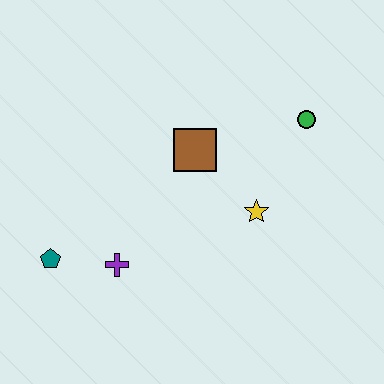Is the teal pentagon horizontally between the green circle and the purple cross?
No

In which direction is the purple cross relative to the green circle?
The purple cross is to the left of the green circle.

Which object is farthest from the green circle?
The teal pentagon is farthest from the green circle.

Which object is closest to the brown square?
The yellow star is closest to the brown square.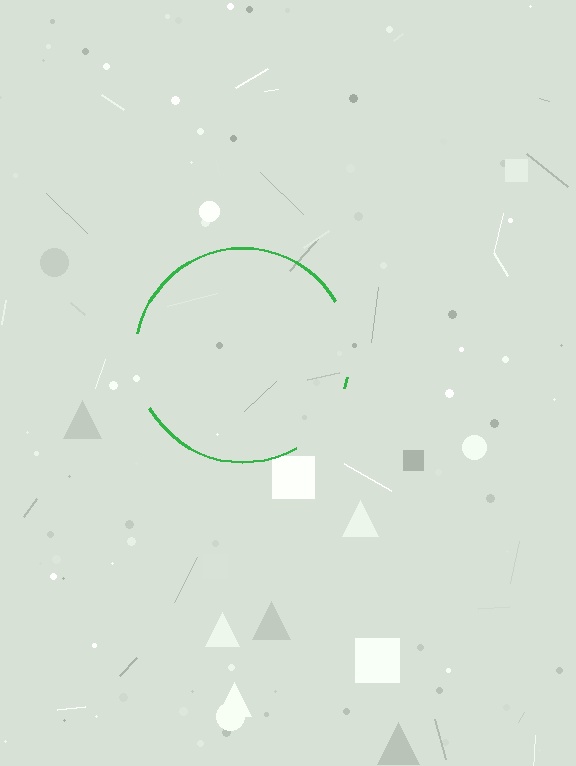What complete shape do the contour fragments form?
The contour fragments form a circle.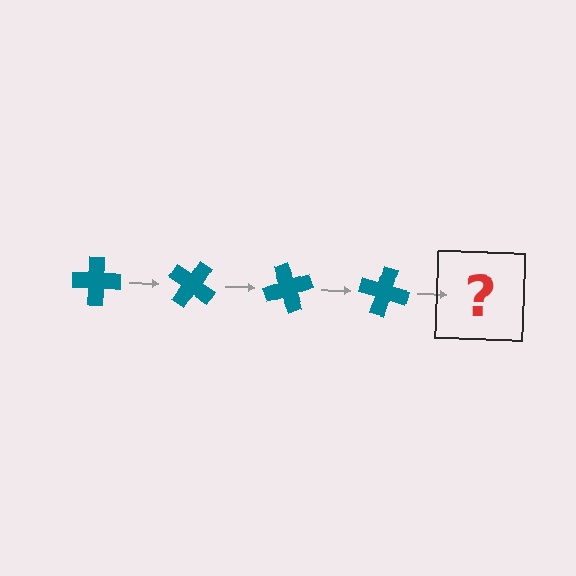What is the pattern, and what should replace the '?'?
The pattern is that the cross rotates 35 degrees each step. The '?' should be a teal cross rotated 140 degrees.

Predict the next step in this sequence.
The next step is a teal cross rotated 140 degrees.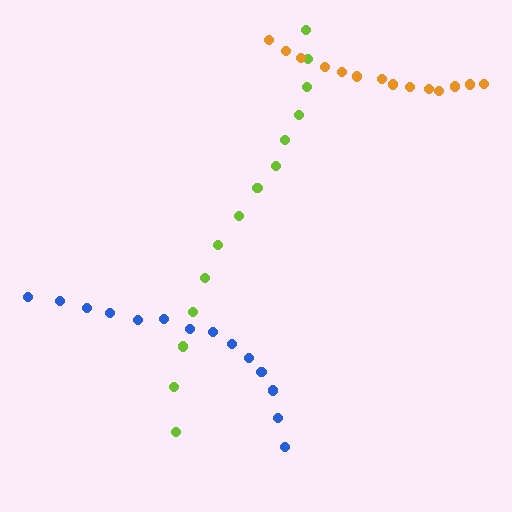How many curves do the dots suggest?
There are 3 distinct paths.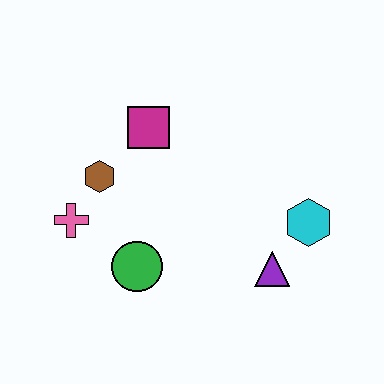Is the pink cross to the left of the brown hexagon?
Yes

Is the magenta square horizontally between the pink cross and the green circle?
No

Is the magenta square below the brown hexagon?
No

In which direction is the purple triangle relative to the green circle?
The purple triangle is to the right of the green circle.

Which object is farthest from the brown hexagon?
The cyan hexagon is farthest from the brown hexagon.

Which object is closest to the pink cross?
The brown hexagon is closest to the pink cross.